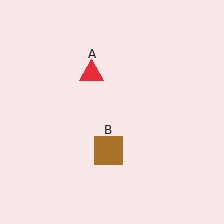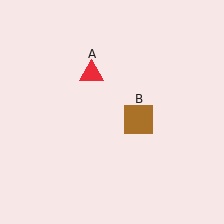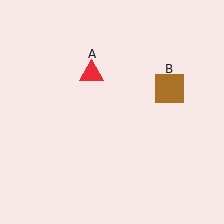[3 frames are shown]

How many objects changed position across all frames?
1 object changed position: brown square (object B).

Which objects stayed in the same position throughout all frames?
Red triangle (object A) remained stationary.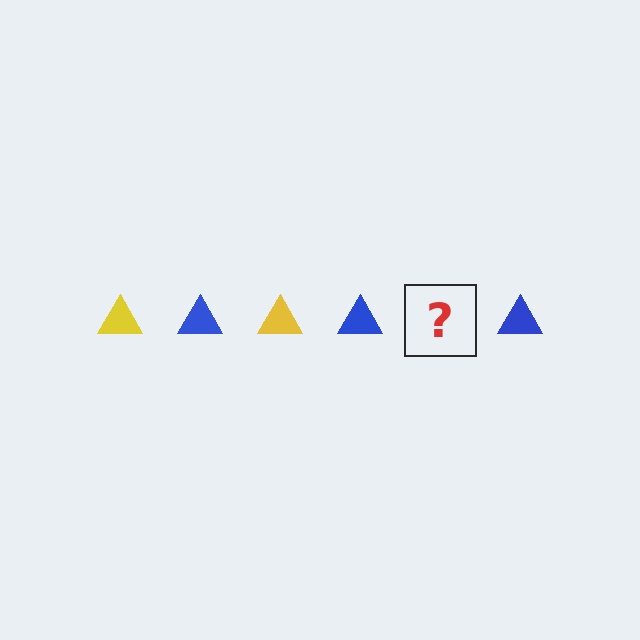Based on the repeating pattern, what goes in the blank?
The blank should be a yellow triangle.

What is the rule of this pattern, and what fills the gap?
The rule is that the pattern cycles through yellow, blue triangles. The gap should be filled with a yellow triangle.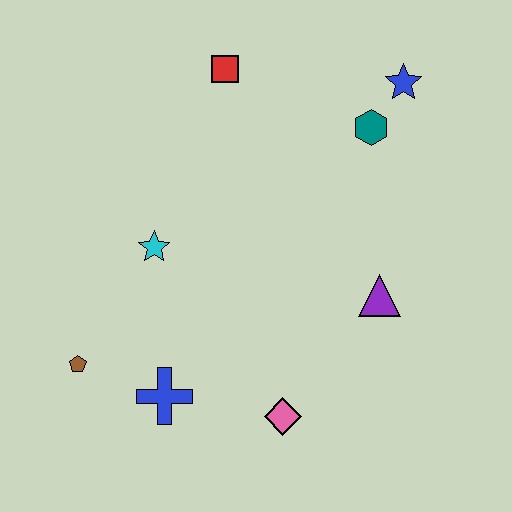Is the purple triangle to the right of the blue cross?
Yes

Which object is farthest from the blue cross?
The blue star is farthest from the blue cross.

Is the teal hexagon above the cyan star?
Yes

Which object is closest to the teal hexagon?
The blue star is closest to the teal hexagon.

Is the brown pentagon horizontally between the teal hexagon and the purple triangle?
No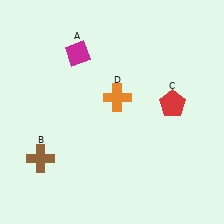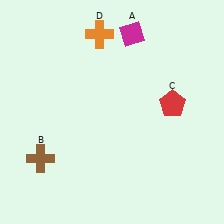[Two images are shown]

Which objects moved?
The objects that moved are: the magenta diamond (A), the orange cross (D).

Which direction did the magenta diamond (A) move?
The magenta diamond (A) moved right.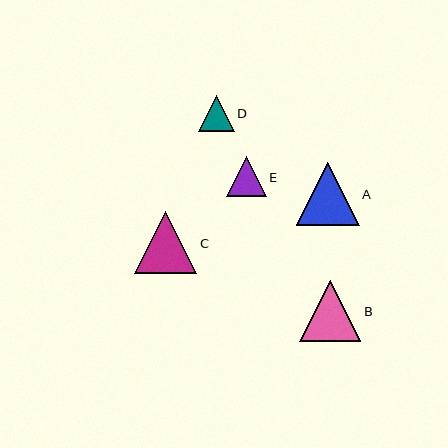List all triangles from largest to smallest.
From largest to smallest: A, C, B, E, D.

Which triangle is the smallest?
Triangle D is the smallest with a size of approximately 36 pixels.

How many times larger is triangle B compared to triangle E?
Triangle B is approximately 1.5 times the size of triangle E.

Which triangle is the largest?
Triangle A is the largest with a size of approximately 63 pixels.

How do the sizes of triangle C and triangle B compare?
Triangle C and triangle B are approximately the same size.